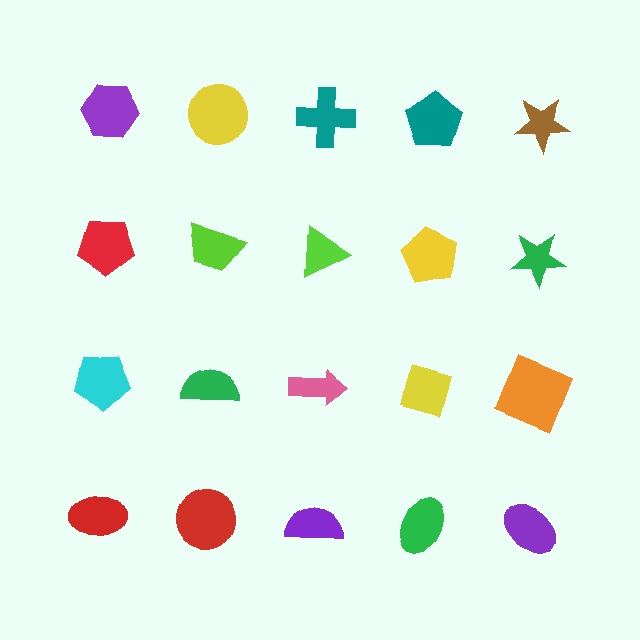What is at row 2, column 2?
A lime trapezoid.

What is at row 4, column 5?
A purple ellipse.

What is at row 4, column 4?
A green ellipse.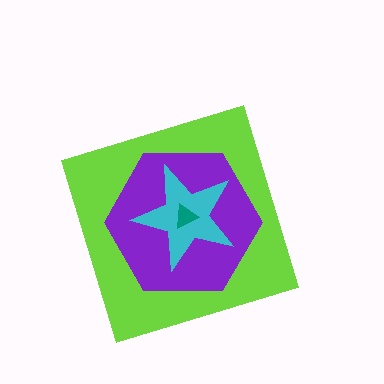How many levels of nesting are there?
4.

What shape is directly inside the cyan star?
The teal triangle.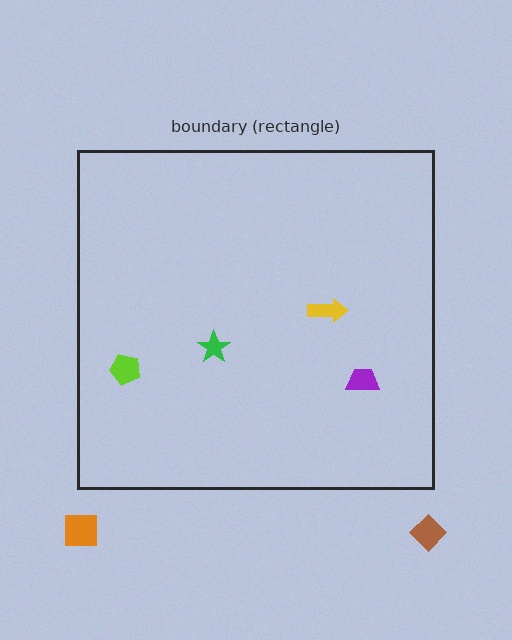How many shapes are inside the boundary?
4 inside, 2 outside.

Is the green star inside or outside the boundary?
Inside.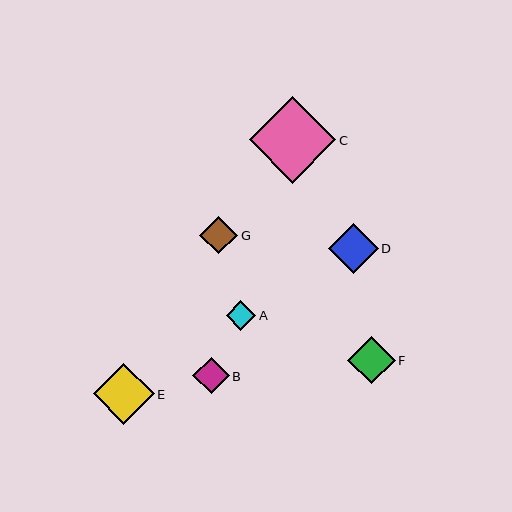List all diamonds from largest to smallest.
From largest to smallest: C, E, D, F, G, B, A.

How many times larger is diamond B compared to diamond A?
Diamond B is approximately 1.3 times the size of diamond A.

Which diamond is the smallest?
Diamond A is the smallest with a size of approximately 29 pixels.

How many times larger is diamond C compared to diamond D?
Diamond C is approximately 1.7 times the size of diamond D.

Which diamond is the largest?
Diamond C is the largest with a size of approximately 86 pixels.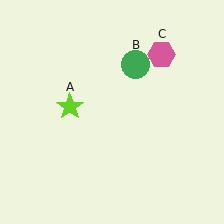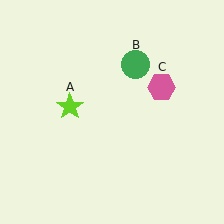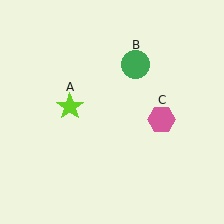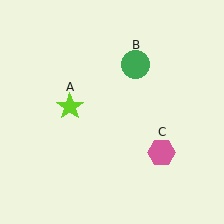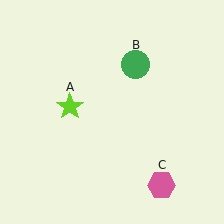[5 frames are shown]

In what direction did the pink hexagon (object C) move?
The pink hexagon (object C) moved down.